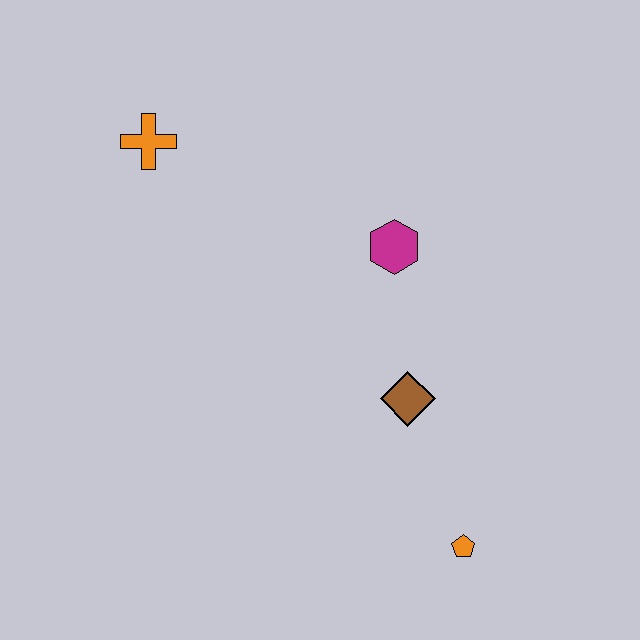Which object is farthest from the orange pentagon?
The orange cross is farthest from the orange pentagon.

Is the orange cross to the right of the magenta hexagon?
No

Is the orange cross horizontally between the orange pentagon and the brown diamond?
No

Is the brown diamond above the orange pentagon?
Yes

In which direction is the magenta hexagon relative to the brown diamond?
The magenta hexagon is above the brown diamond.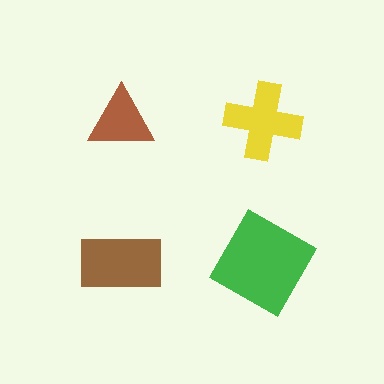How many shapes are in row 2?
2 shapes.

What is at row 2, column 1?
A brown rectangle.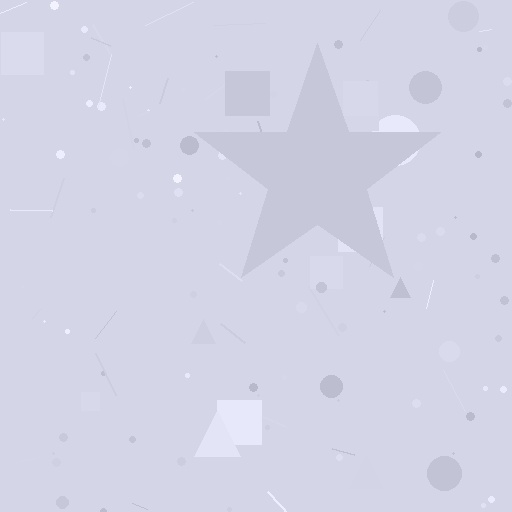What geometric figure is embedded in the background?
A star is embedded in the background.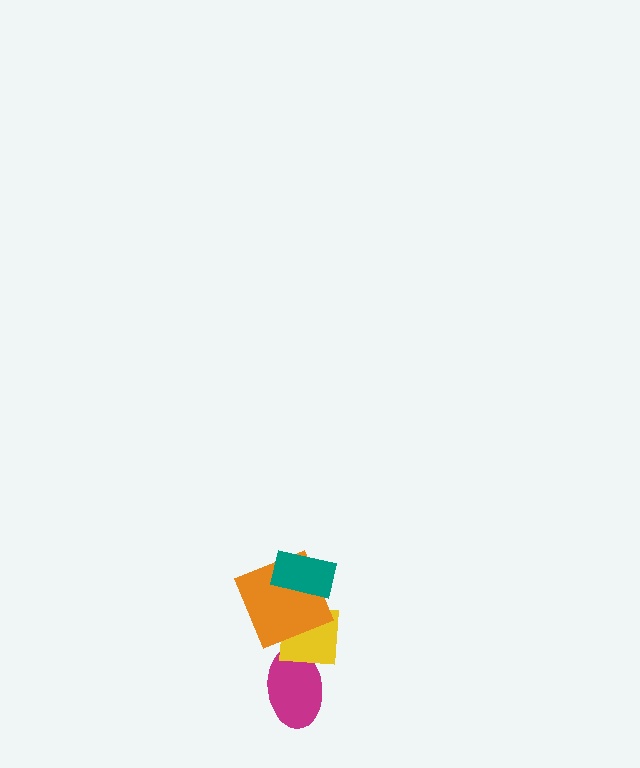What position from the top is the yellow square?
The yellow square is 3rd from the top.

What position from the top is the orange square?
The orange square is 2nd from the top.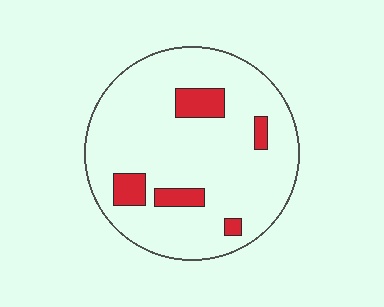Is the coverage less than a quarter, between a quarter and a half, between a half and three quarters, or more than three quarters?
Less than a quarter.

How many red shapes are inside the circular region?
5.